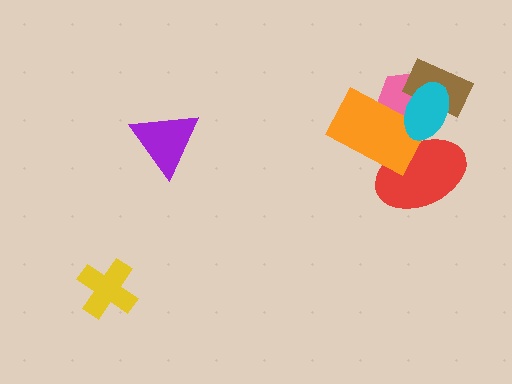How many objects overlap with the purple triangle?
0 objects overlap with the purple triangle.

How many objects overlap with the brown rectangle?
2 objects overlap with the brown rectangle.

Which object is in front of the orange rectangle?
The cyan ellipse is in front of the orange rectangle.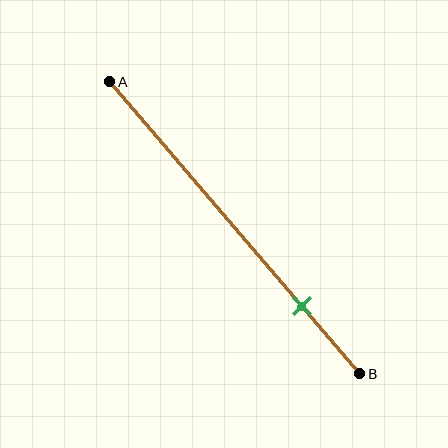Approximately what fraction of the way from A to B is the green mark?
The green mark is approximately 75% of the way from A to B.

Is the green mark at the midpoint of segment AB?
No, the mark is at about 75% from A, not at the 50% midpoint.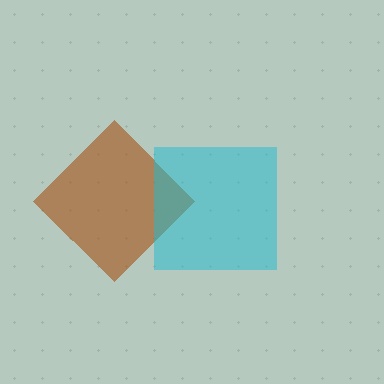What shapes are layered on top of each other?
The layered shapes are: a brown diamond, a cyan square.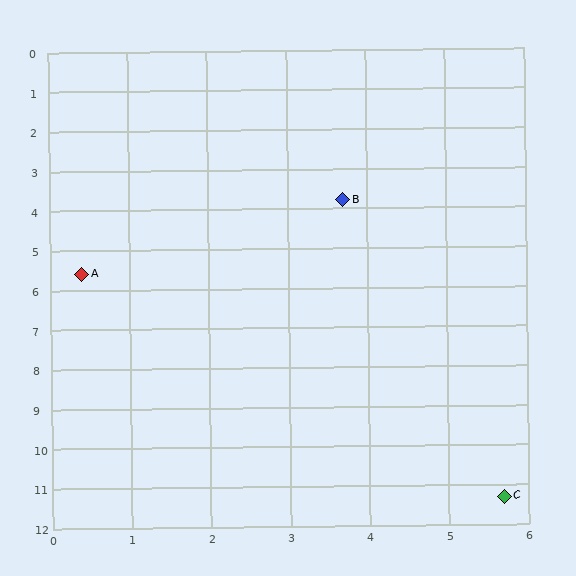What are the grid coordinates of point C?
Point C is at approximately (5.7, 11.3).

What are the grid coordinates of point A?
Point A is at approximately (0.4, 5.6).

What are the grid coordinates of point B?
Point B is at approximately (3.7, 3.8).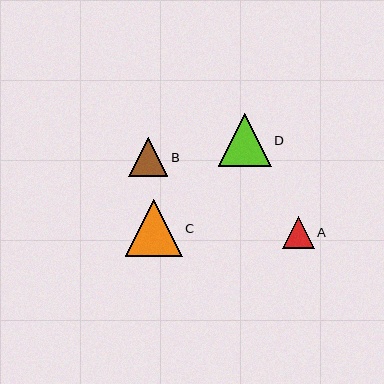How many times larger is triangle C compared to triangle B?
Triangle C is approximately 1.5 times the size of triangle B.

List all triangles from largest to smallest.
From largest to smallest: C, D, B, A.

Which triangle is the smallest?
Triangle A is the smallest with a size of approximately 32 pixels.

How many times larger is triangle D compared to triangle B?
Triangle D is approximately 1.4 times the size of triangle B.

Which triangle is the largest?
Triangle C is the largest with a size of approximately 57 pixels.